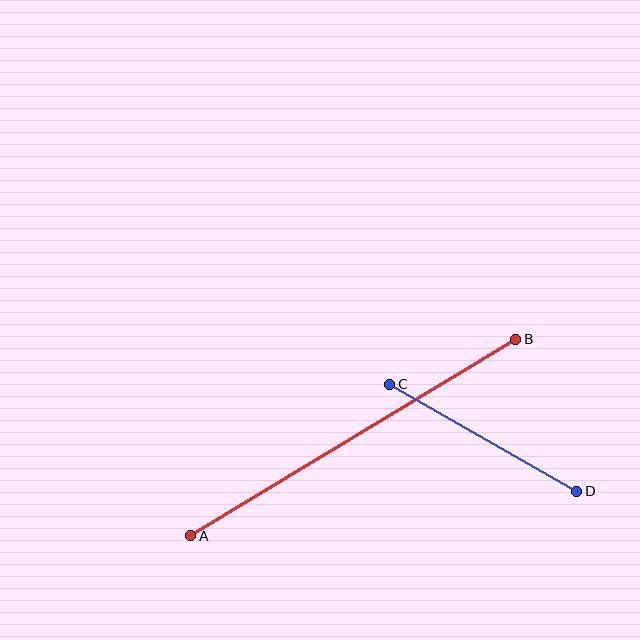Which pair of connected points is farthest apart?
Points A and B are farthest apart.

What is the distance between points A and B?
The distance is approximately 380 pixels.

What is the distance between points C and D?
The distance is approximately 215 pixels.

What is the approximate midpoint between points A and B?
The midpoint is at approximately (353, 438) pixels.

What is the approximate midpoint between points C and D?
The midpoint is at approximately (483, 438) pixels.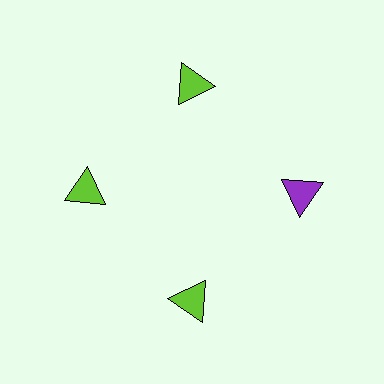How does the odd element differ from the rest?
It has a different color: purple instead of lime.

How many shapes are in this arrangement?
There are 4 shapes arranged in a ring pattern.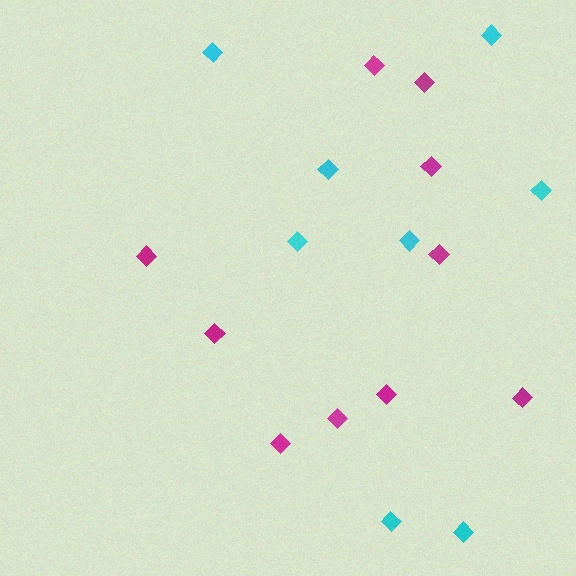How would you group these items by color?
There are 2 groups: one group of magenta diamonds (10) and one group of cyan diamonds (8).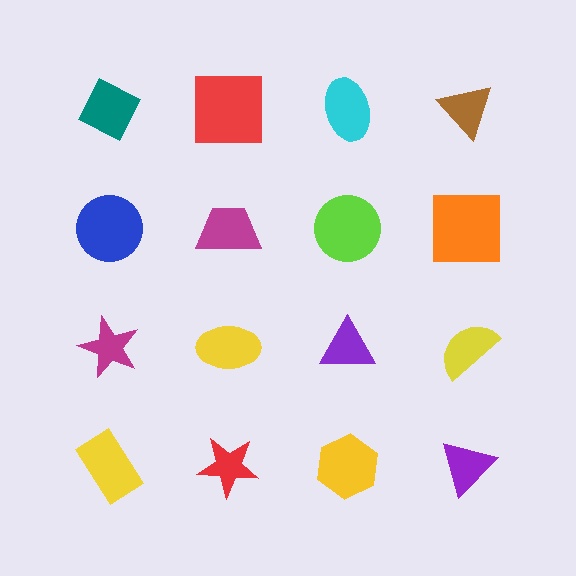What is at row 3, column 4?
A yellow semicircle.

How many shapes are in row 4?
4 shapes.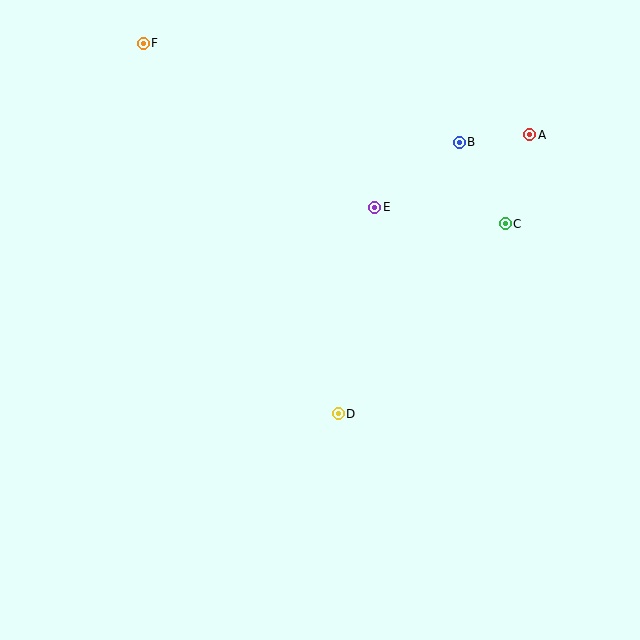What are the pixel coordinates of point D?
Point D is at (338, 414).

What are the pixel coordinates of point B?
Point B is at (459, 142).